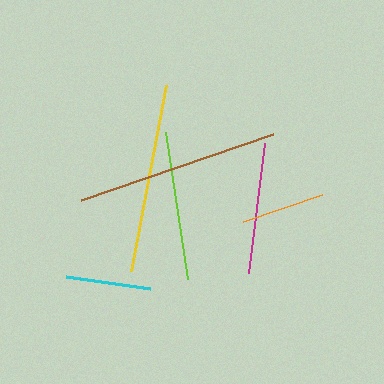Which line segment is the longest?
The brown line is the longest at approximately 202 pixels.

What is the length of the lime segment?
The lime segment is approximately 149 pixels long.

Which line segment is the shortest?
The orange line is the shortest at approximately 83 pixels.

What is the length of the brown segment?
The brown segment is approximately 202 pixels long.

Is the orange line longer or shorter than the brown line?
The brown line is longer than the orange line.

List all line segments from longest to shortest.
From longest to shortest: brown, yellow, lime, magenta, cyan, orange.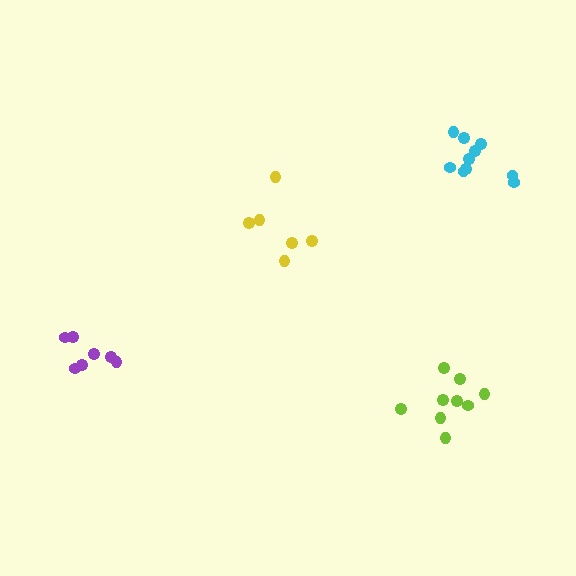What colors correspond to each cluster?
The clusters are colored: cyan, purple, lime, yellow.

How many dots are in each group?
Group 1: 10 dots, Group 2: 7 dots, Group 3: 9 dots, Group 4: 6 dots (32 total).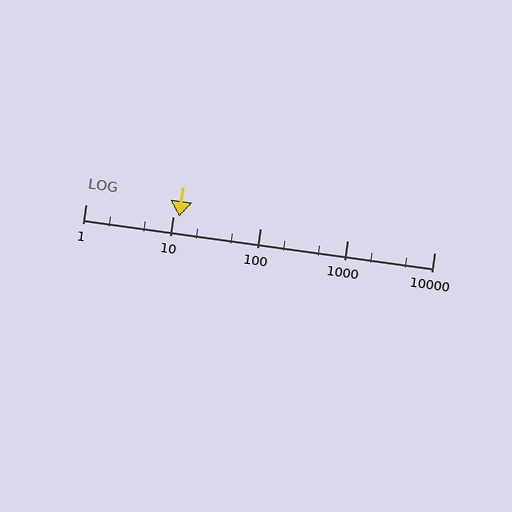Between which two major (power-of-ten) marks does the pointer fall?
The pointer is between 10 and 100.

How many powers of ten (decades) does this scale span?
The scale spans 4 decades, from 1 to 10000.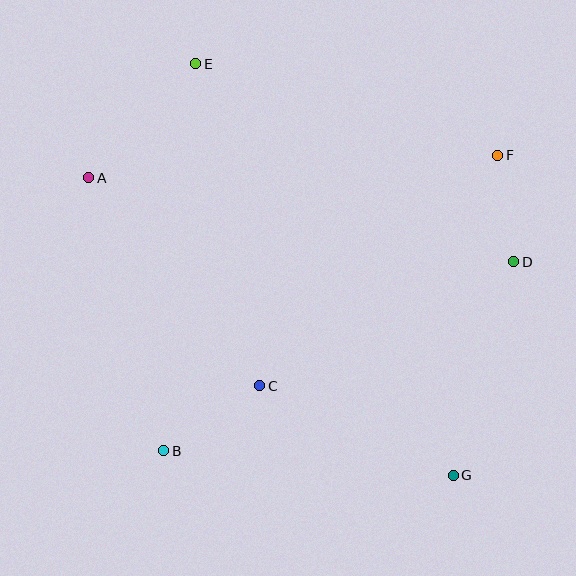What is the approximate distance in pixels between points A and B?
The distance between A and B is approximately 283 pixels.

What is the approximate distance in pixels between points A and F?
The distance between A and F is approximately 409 pixels.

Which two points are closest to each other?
Points D and F are closest to each other.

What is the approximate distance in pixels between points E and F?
The distance between E and F is approximately 316 pixels.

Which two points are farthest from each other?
Points E and G are farthest from each other.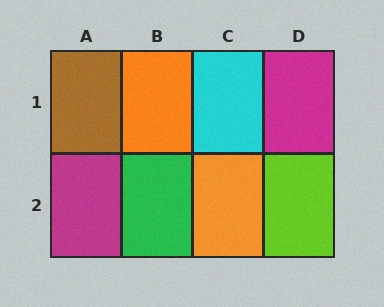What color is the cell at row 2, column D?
Lime.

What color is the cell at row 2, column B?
Green.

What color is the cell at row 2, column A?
Magenta.